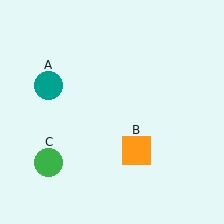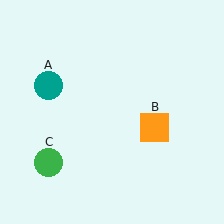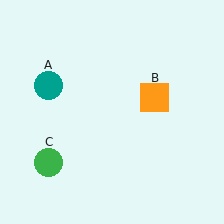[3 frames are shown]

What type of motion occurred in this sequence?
The orange square (object B) rotated counterclockwise around the center of the scene.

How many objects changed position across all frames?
1 object changed position: orange square (object B).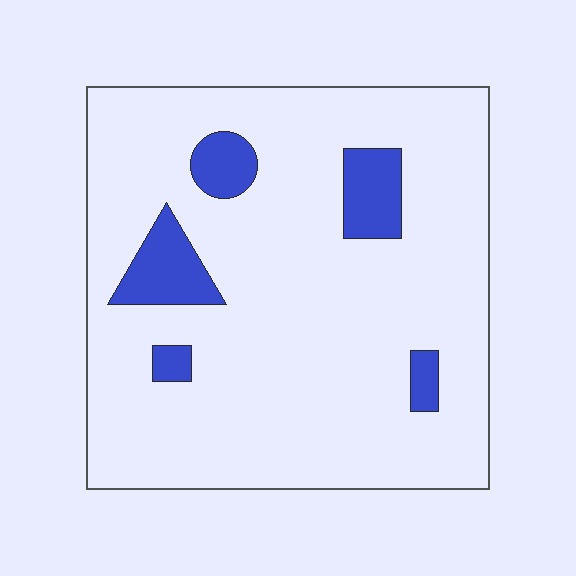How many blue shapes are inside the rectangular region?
5.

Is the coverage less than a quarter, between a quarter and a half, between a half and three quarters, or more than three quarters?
Less than a quarter.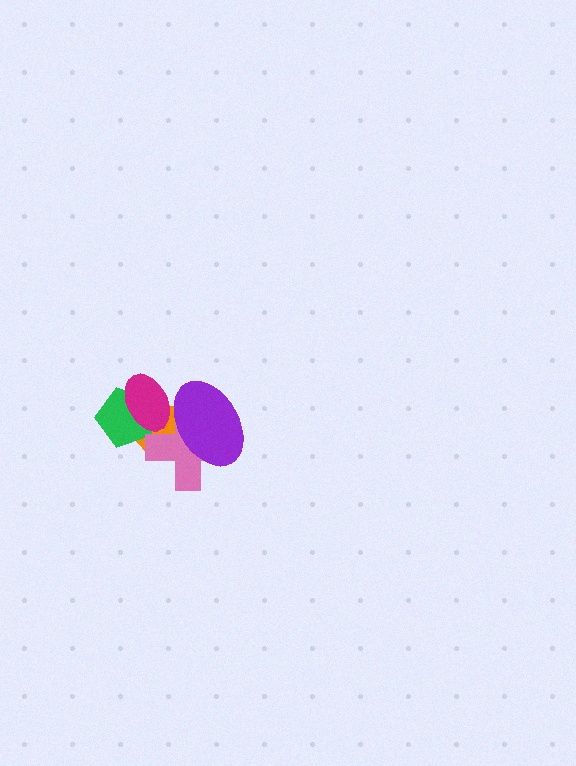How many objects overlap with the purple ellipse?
3 objects overlap with the purple ellipse.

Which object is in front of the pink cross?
The purple ellipse is in front of the pink cross.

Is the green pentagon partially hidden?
Yes, it is partially covered by another shape.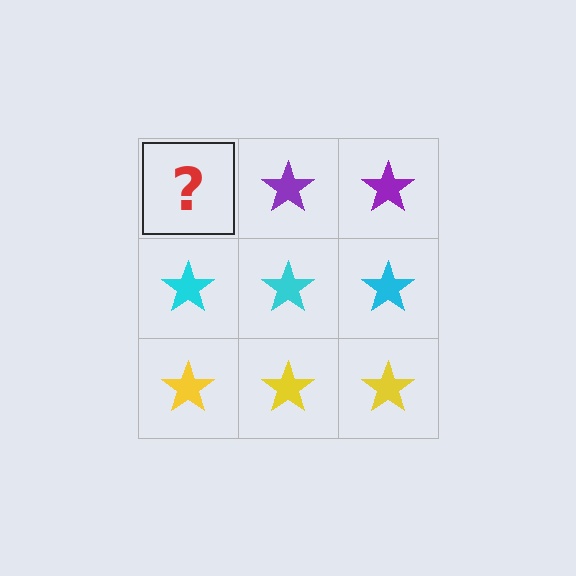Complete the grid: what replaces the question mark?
The question mark should be replaced with a purple star.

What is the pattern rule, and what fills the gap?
The rule is that each row has a consistent color. The gap should be filled with a purple star.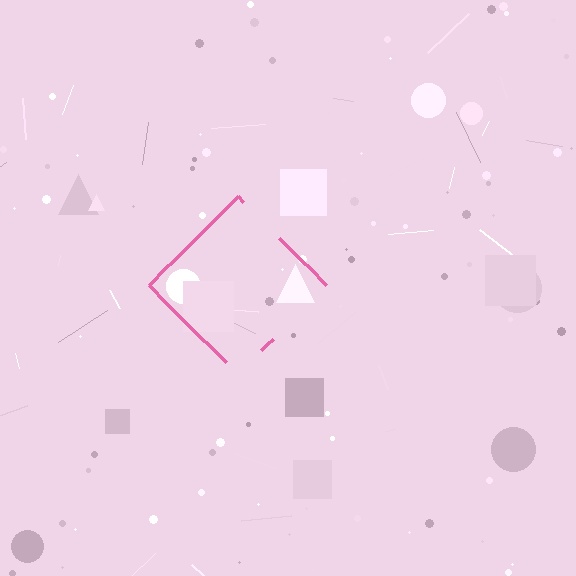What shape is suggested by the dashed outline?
The dashed outline suggests a diamond.